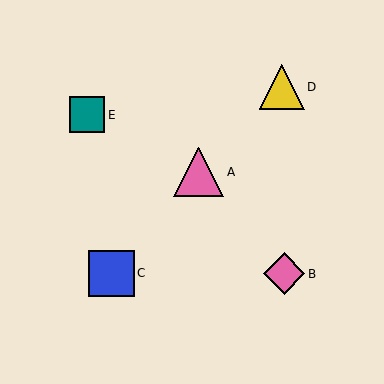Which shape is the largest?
The pink triangle (labeled A) is the largest.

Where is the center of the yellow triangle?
The center of the yellow triangle is at (282, 87).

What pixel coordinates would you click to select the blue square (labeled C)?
Click at (111, 273) to select the blue square C.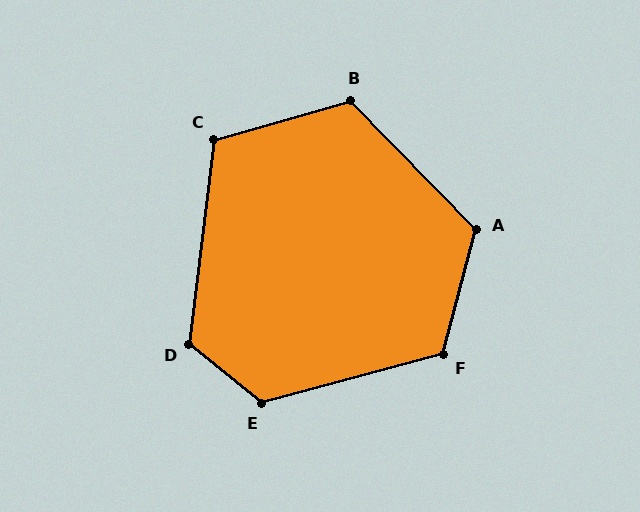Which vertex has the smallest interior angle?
C, at approximately 113 degrees.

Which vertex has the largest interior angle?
E, at approximately 126 degrees.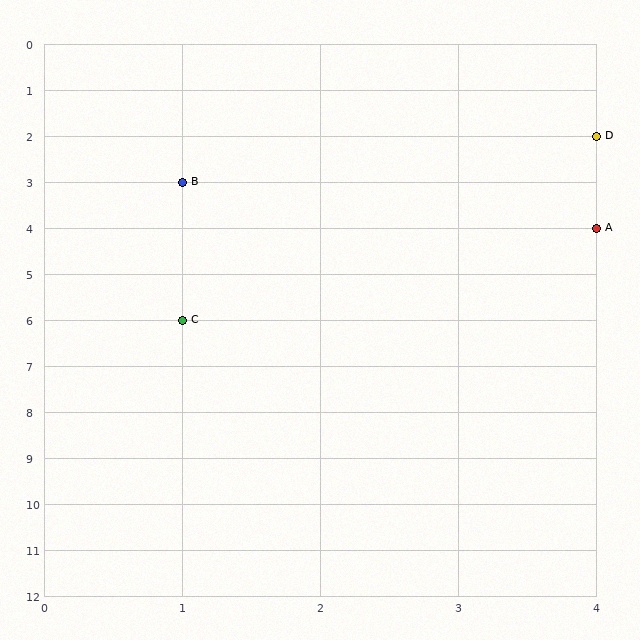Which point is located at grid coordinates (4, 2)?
Point D is at (4, 2).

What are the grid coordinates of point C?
Point C is at grid coordinates (1, 6).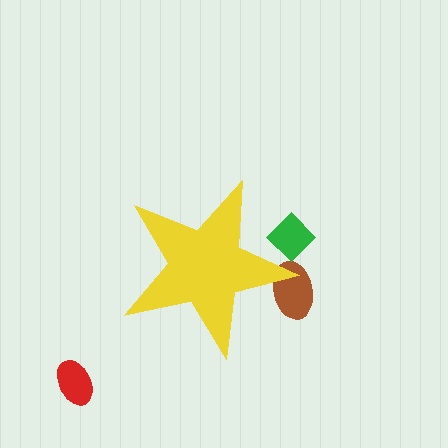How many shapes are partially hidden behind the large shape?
2 shapes are partially hidden.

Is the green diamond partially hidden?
Yes, the green diamond is partially hidden behind the yellow star.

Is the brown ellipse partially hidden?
Yes, the brown ellipse is partially hidden behind the yellow star.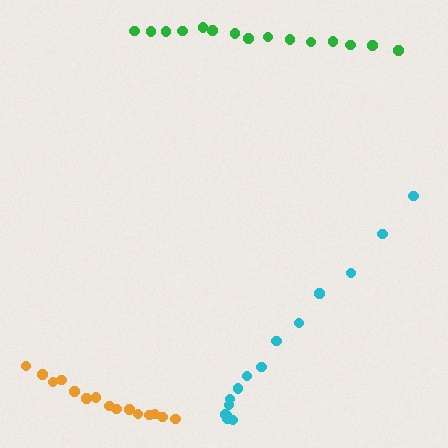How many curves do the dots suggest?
There are 3 distinct paths.